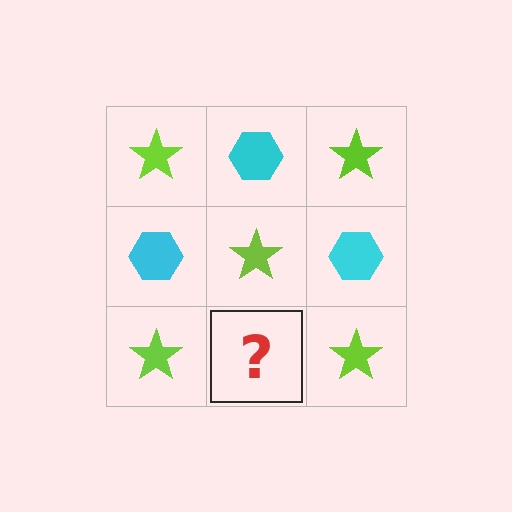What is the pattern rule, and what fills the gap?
The rule is that it alternates lime star and cyan hexagon in a checkerboard pattern. The gap should be filled with a cyan hexagon.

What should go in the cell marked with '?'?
The missing cell should contain a cyan hexagon.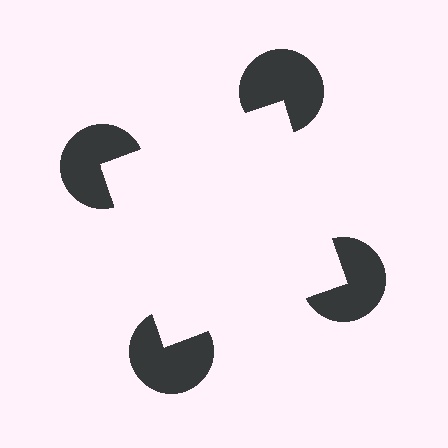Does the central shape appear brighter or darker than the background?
It typically appears slightly brighter than the background, even though no actual brightness change is drawn.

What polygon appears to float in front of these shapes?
An illusory square — its edges are inferred from the aligned wedge cuts in the pac-man discs, not physically drawn.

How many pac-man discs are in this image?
There are 4 — one at each vertex of the illusory square.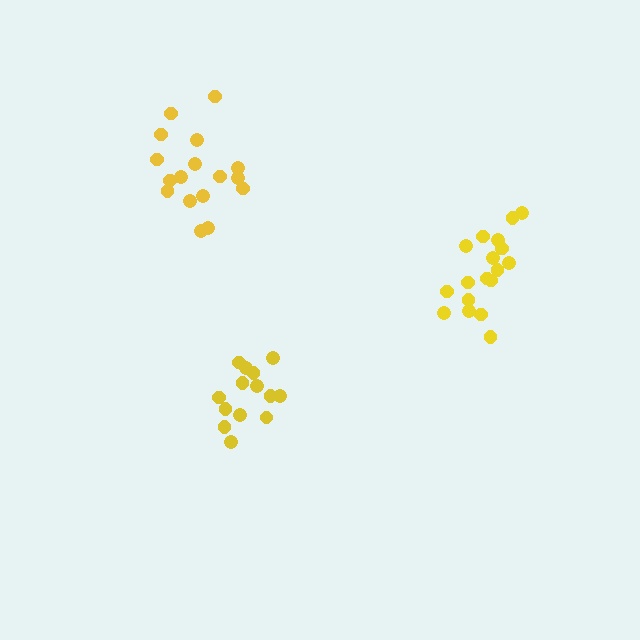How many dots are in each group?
Group 1: 14 dots, Group 2: 17 dots, Group 3: 18 dots (49 total).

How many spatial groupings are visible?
There are 3 spatial groupings.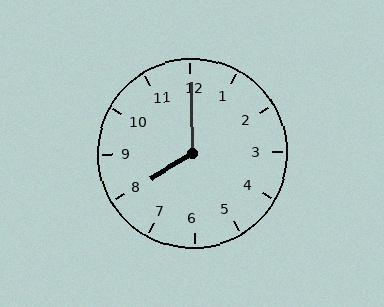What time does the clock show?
8:00.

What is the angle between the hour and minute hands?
Approximately 120 degrees.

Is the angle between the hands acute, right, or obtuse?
It is obtuse.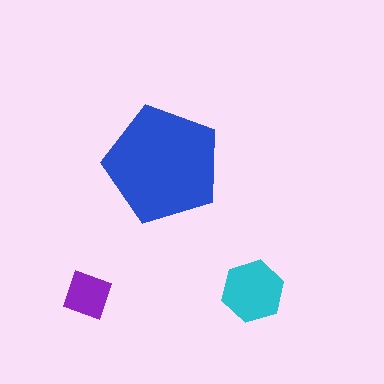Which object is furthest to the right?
The cyan hexagon is rightmost.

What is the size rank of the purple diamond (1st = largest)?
3rd.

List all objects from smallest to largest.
The purple diamond, the cyan hexagon, the blue pentagon.